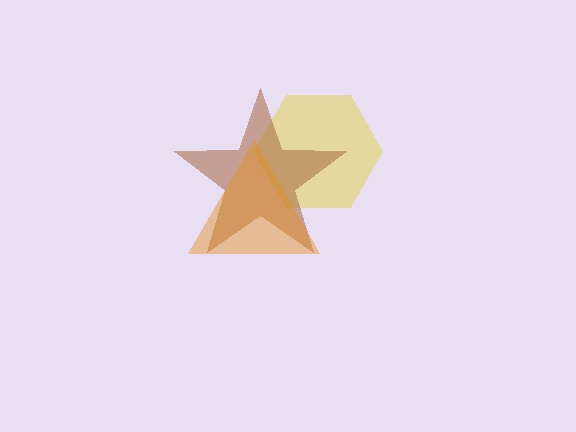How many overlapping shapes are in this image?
There are 3 overlapping shapes in the image.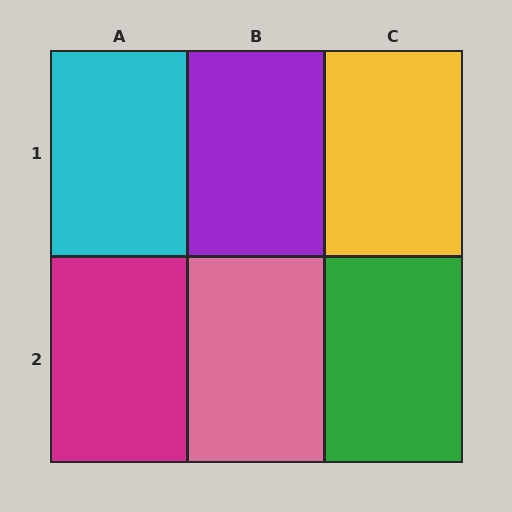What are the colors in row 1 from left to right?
Cyan, purple, yellow.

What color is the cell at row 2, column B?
Pink.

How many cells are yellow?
1 cell is yellow.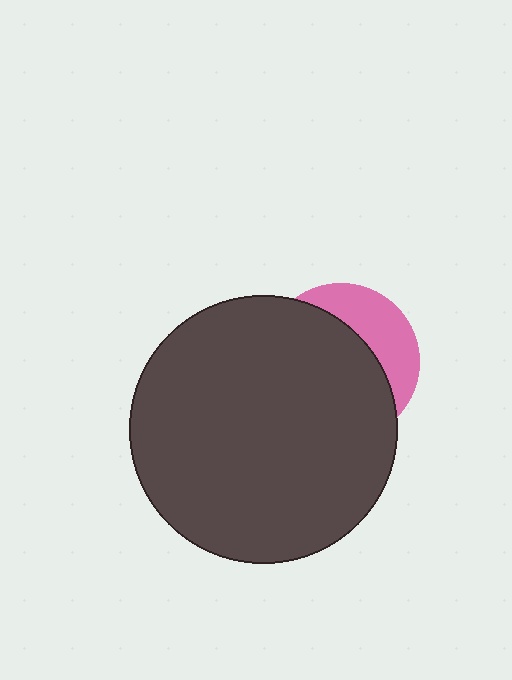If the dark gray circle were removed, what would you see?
You would see the complete pink circle.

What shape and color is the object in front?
The object in front is a dark gray circle.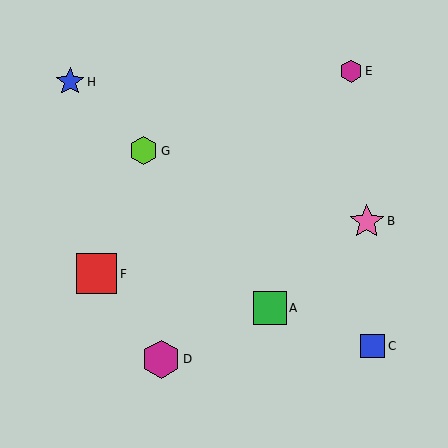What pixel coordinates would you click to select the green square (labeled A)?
Click at (270, 308) to select the green square A.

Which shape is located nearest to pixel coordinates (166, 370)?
The magenta hexagon (labeled D) at (161, 359) is nearest to that location.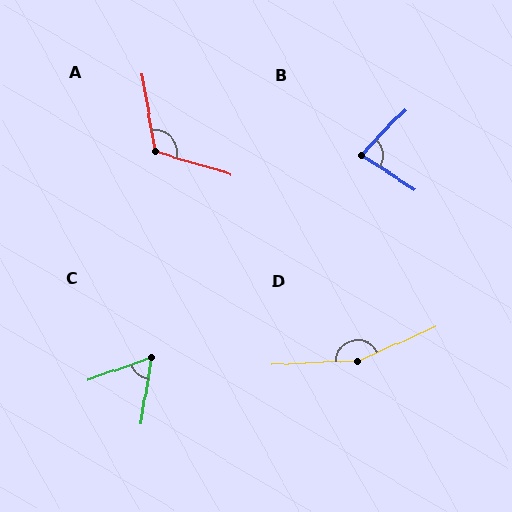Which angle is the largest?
D, at approximately 159 degrees.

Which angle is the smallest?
C, at approximately 62 degrees.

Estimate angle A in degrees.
Approximately 116 degrees.